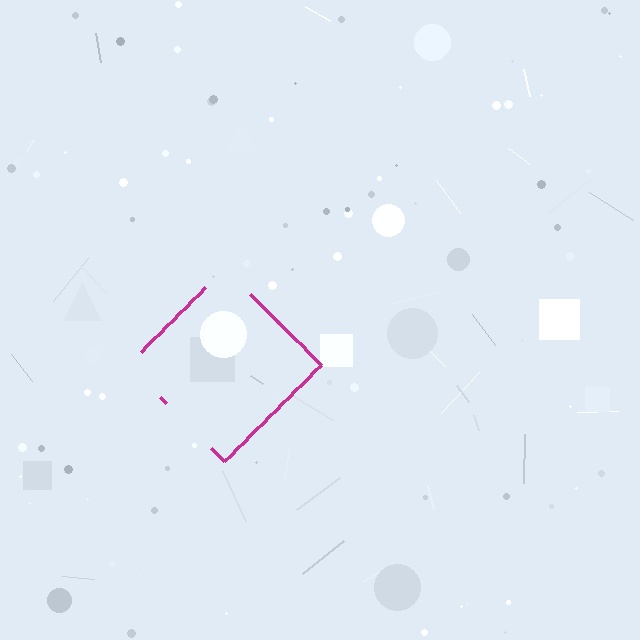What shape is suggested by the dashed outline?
The dashed outline suggests a diamond.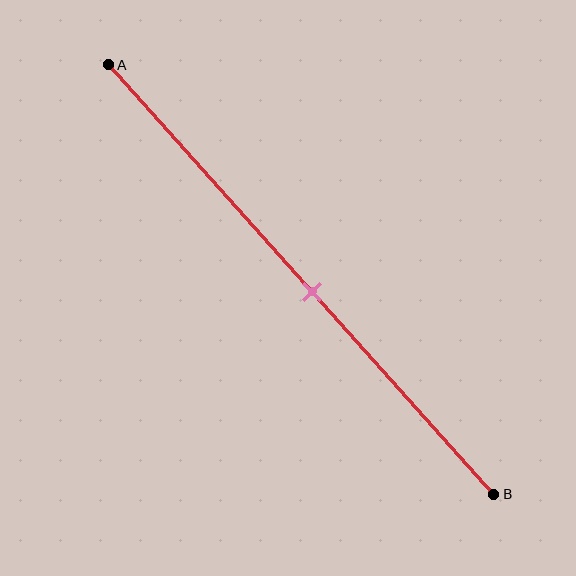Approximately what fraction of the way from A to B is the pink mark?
The pink mark is approximately 55% of the way from A to B.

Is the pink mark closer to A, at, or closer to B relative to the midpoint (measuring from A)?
The pink mark is approximately at the midpoint of segment AB.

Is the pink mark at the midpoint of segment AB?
Yes, the mark is approximately at the midpoint.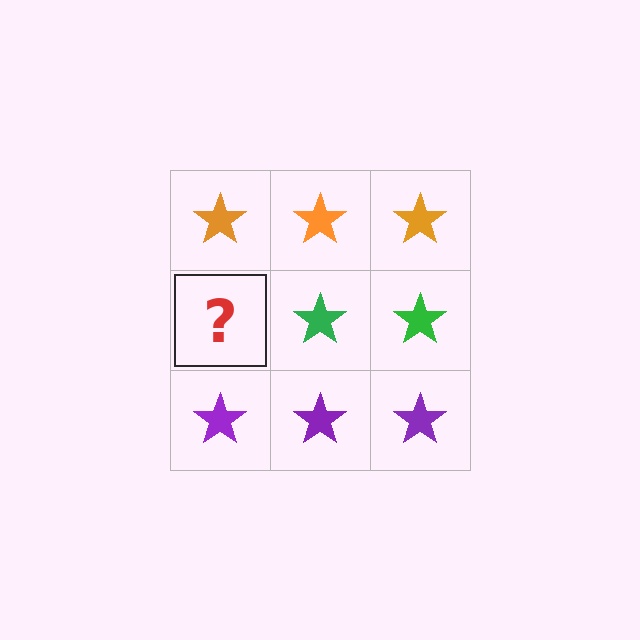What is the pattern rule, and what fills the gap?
The rule is that each row has a consistent color. The gap should be filled with a green star.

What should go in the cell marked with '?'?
The missing cell should contain a green star.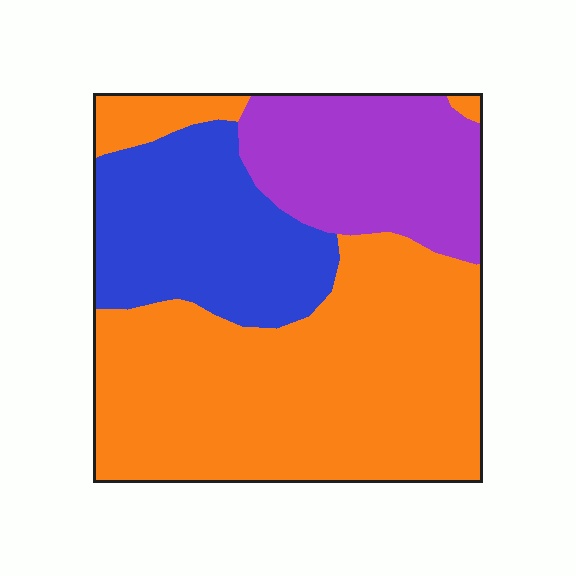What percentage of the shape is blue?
Blue takes up between a sixth and a third of the shape.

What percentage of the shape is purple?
Purple takes up between a sixth and a third of the shape.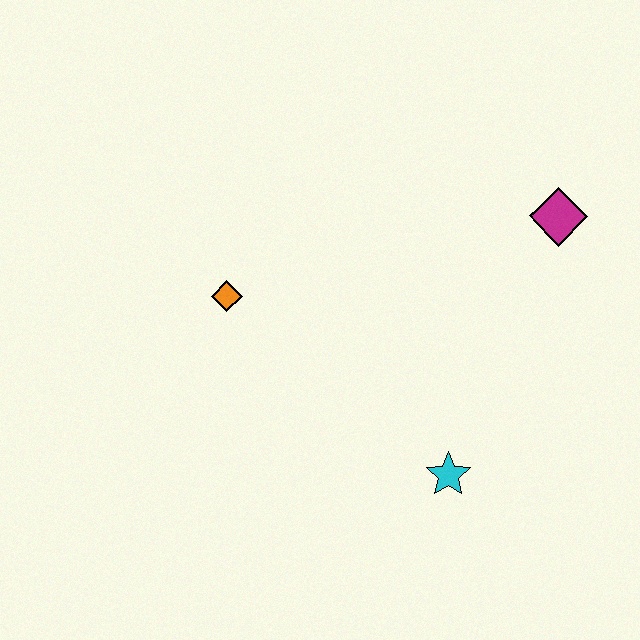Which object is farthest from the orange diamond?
The magenta diamond is farthest from the orange diamond.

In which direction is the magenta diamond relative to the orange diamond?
The magenta diamond is to the right of the orange diamond.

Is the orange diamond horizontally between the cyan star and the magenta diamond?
No